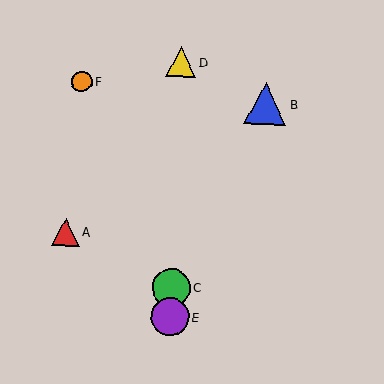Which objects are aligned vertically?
Objects C, D, E are aligned vertically.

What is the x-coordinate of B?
Object B is at x≈265.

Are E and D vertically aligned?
Yes, both are at x≈170.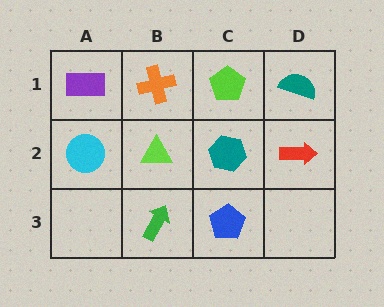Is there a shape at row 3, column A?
No, that cell is empty.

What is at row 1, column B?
An orange cross.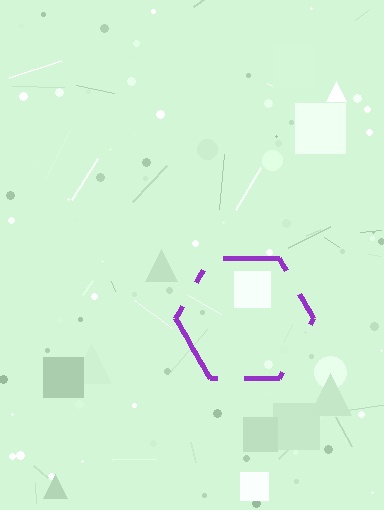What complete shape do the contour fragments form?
The contour fragments form a hexagon.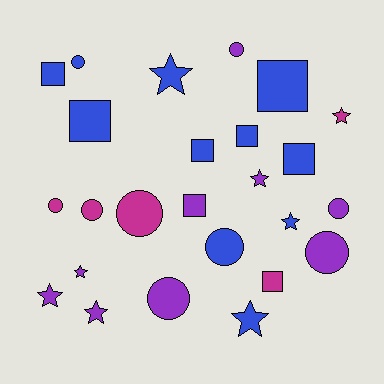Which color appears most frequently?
Blue, with 11 objects.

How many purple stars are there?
There are 4 purple stars.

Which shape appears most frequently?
Circle, with 9 objects.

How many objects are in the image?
There are 25 objects.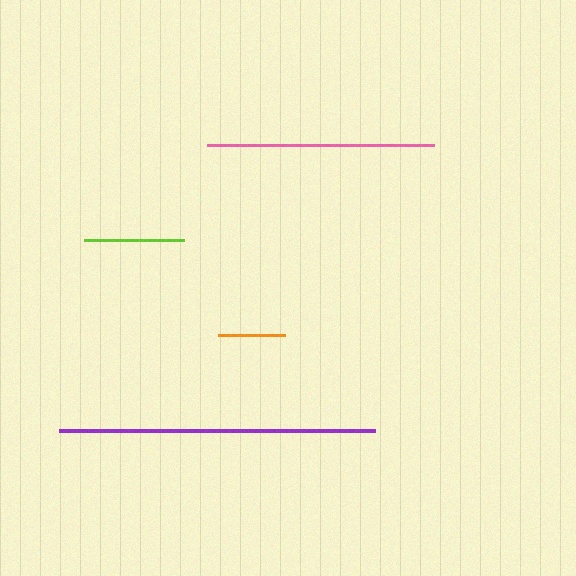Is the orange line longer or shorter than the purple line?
The purple line is longer than the orange line.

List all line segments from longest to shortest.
From longest to shortest: purple, pink, lime, orange.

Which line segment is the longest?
The purple line is the longest at approximately 317 pixels.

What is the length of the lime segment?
The lime segment is approximately 100 pixels long.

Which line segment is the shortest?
The orange line is the shortest at approximately 68 pixels.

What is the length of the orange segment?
The orange segment is approximately 68 pixels long.